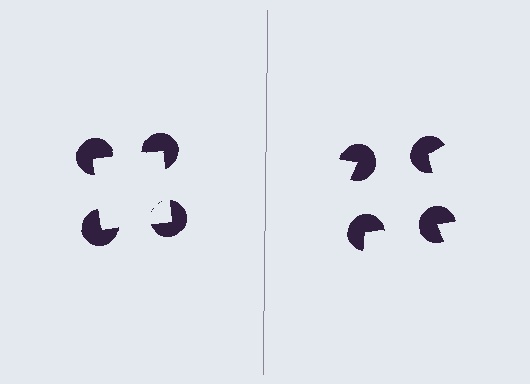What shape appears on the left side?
An illusory square.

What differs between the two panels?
The pac-man discs are positioned identically on both sides; only the wedge orientations differ. On the left they align to a square; on the right they are misaligned.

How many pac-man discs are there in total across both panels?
8 — 4 on each side.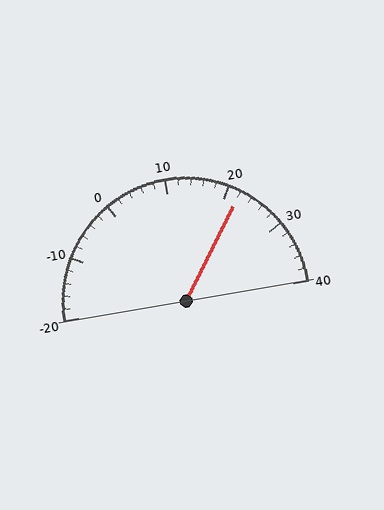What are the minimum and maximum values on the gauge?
The gauge ranges from -20 to 40.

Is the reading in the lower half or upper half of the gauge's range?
The reading is in the upper half of the range (-20 to 40).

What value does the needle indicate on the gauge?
The needle indicates approximately 22.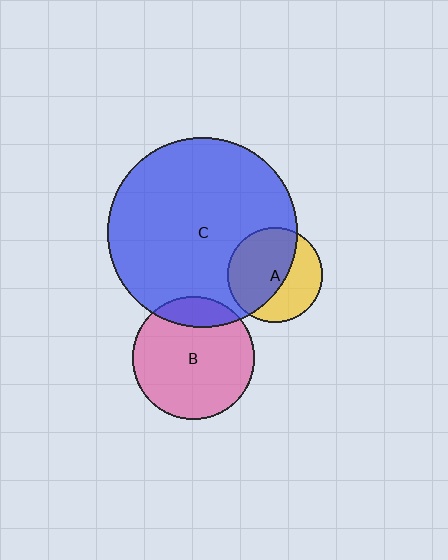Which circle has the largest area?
Circle C (blue).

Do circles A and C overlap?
Yes.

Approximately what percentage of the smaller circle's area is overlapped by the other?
Approximately 60%.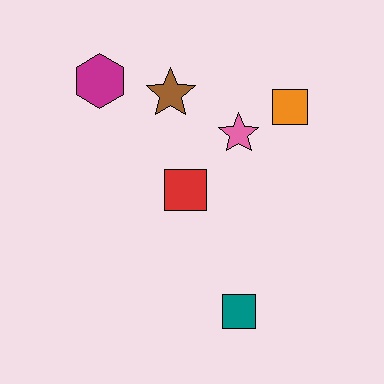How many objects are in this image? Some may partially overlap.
There are 6 objects.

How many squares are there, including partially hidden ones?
There are 3 squares.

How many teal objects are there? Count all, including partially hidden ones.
There is 1 teal object.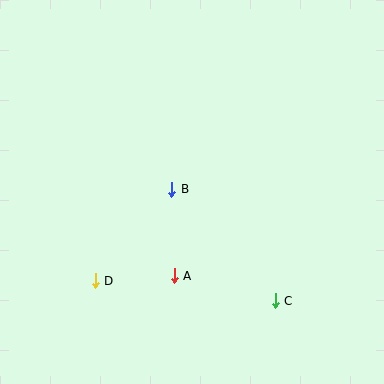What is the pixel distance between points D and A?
The distance between D and A is 79 pixels.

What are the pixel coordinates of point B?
Point B is at (172, 189).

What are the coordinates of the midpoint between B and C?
The midpoint between B and C is at (223, 245).